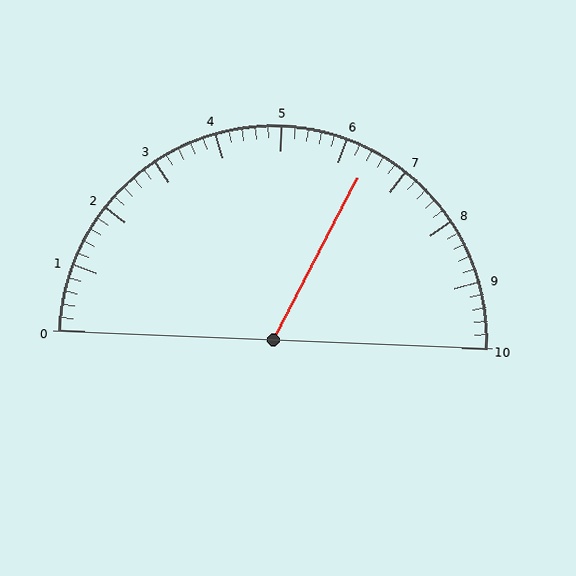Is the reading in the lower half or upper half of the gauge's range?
The reading is in the upper half of the range (0 to 10).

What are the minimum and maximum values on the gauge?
The gauge ranges from 0 to 10.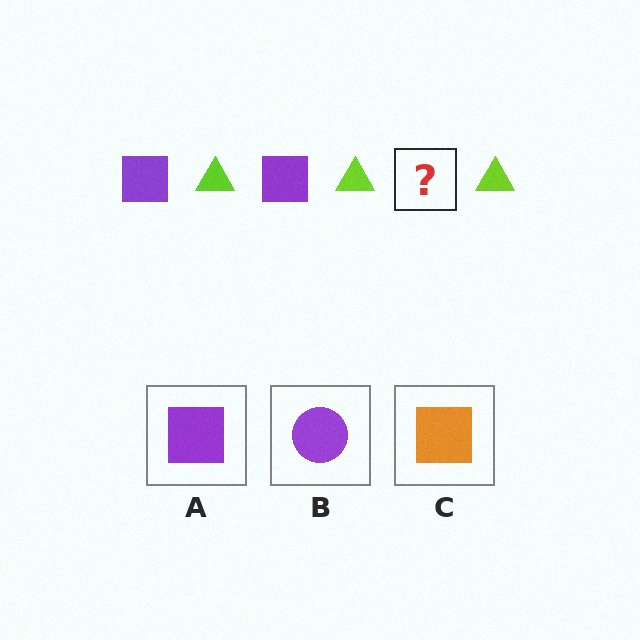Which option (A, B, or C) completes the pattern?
A.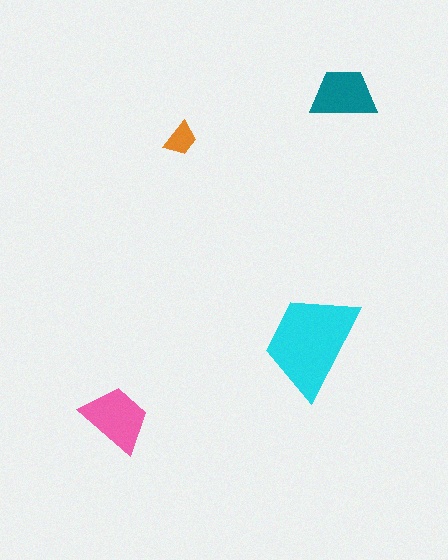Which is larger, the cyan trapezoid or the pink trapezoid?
The cyan one.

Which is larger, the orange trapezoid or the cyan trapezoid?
The cyan one.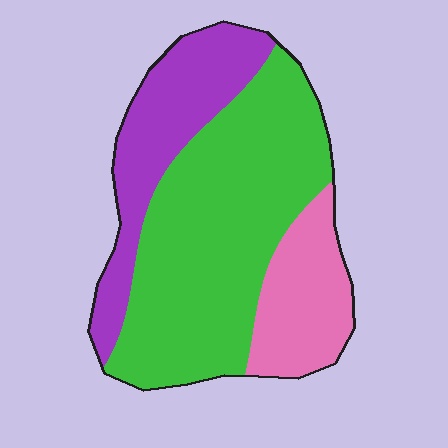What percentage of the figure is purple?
Purple covers around 25% of the figure.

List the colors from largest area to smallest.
From largest to smallest: green, purple, pink.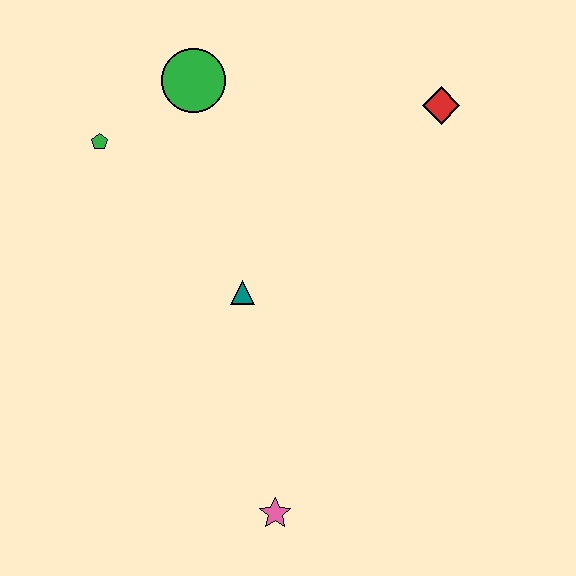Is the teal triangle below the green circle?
Yes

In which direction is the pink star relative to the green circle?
The pink star is below the green circle.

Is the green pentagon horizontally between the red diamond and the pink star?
No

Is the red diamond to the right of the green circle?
Yes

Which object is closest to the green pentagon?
The green circle is closest to the green pentagon.